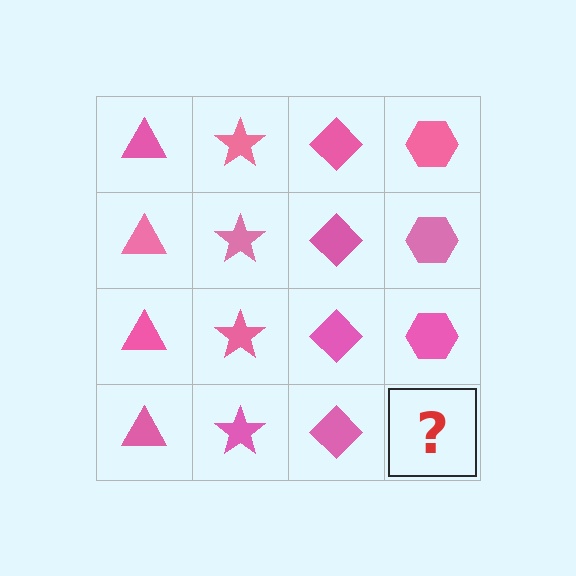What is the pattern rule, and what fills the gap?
The rule is that each column has a consistent shape. The gap should be filled with a pink hexagon.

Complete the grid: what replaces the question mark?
The question mark should be replaced with a pink hexagon.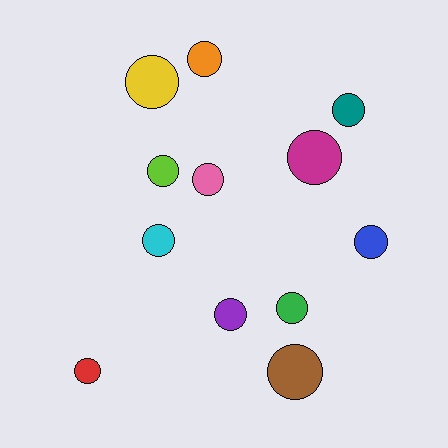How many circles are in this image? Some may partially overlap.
There are 12 circles.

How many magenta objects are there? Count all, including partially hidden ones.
There is 1 magenta object.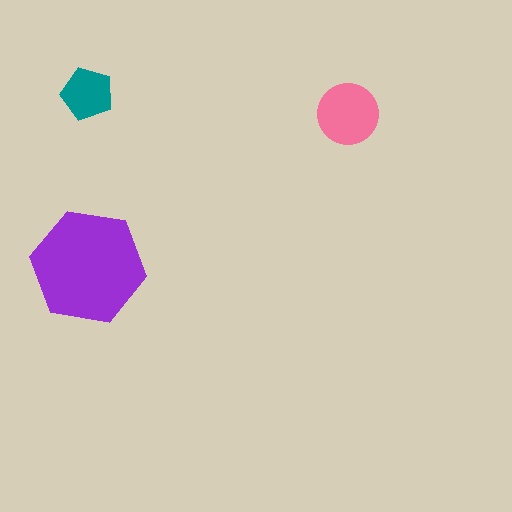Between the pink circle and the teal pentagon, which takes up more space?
The pink circle.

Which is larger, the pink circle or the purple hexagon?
The purple hexagon.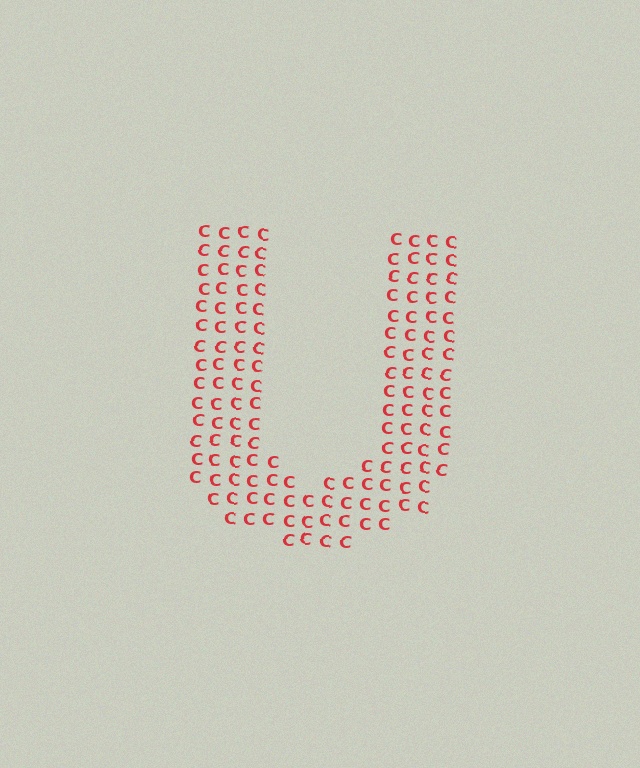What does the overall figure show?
The overall figure shows the letter U.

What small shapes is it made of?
It is made of small letter C's.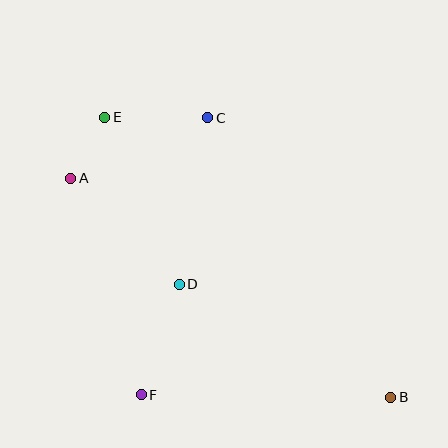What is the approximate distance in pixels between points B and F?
The distance between B and F is approximately 250 pixels.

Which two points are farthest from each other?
Points B and E are farthest from each other.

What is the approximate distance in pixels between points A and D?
The distance between A and D is approximately 152 pixels.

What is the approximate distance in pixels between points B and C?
The distance between B and C is approximately 334 pixels.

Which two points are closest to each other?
Points A and E are closest to each other.